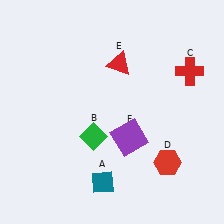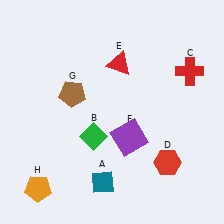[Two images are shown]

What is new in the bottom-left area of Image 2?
An orange pentagon (H) was added in the bottom-left area of Image 2.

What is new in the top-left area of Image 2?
A brown pentagon (G) was added in the top-left area of Image 2.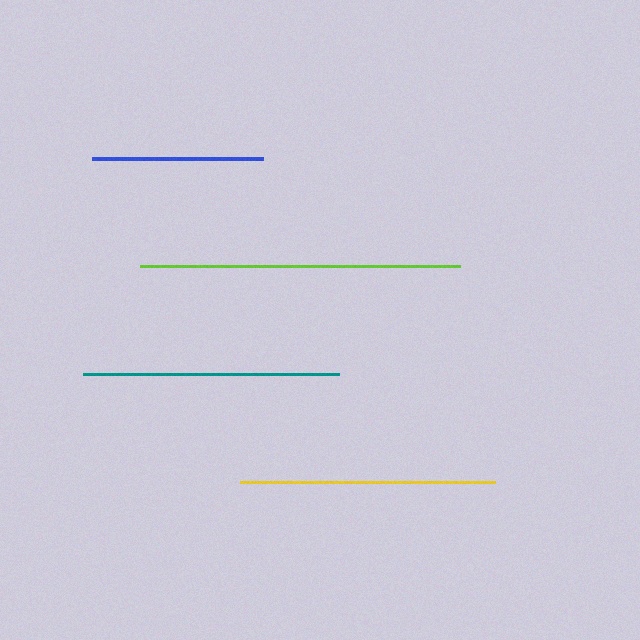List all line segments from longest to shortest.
From longest to shortest: lime, teal, yellow, blue.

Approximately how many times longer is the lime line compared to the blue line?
The lime line is approximately 1.9 times the length of the blue line.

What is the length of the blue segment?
The blue segment is approximately 171 pixels long.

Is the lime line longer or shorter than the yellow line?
The lime line is longer than the yellow line.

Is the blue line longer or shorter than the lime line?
The lime line is longer than the blue line.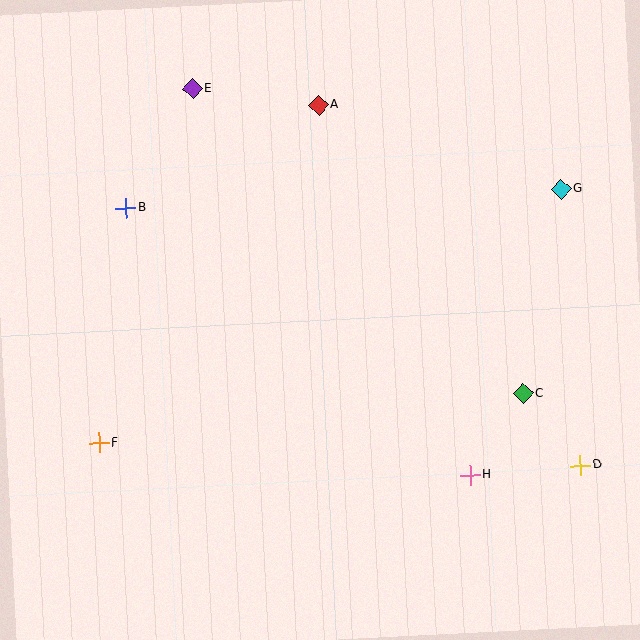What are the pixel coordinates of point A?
Point A is at (318, 105).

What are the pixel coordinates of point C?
Point C is at (523, 393).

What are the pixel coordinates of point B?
Point B is at (126, 208).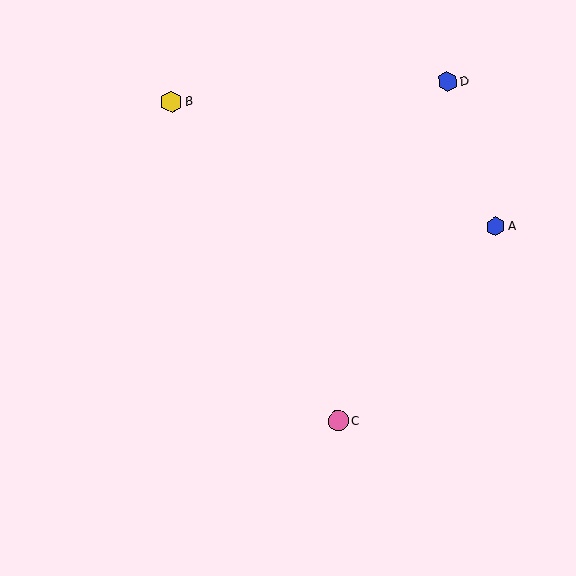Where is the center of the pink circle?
The center of the pink circle is at (338, 421).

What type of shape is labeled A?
Shape A is a blue hexagon.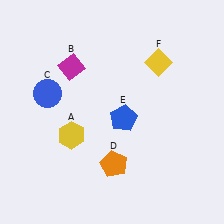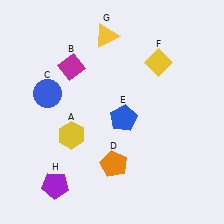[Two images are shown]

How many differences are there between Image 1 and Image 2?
There are 2 differences between the two images.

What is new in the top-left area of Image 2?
A yellow triangle (G) was added in the top-left area of Image 2.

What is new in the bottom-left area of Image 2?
A purple pentagon (H) was added in the bottom-left area of Image 2.